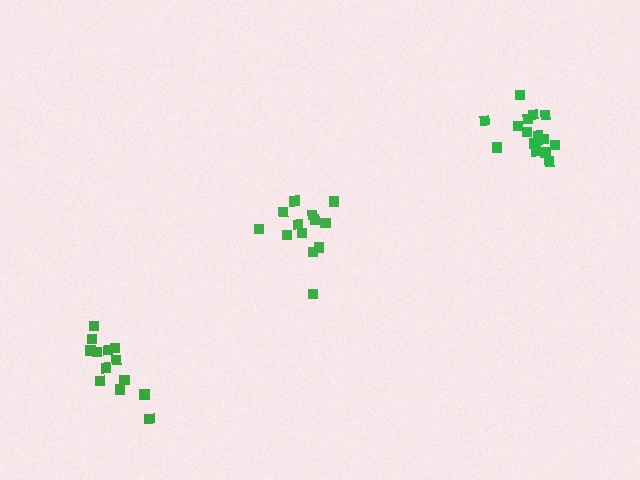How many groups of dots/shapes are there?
There are 3 groups.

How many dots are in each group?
Group 1: 16 dots, Group 2: 13 dots, Group 3: 13 dots (42 total).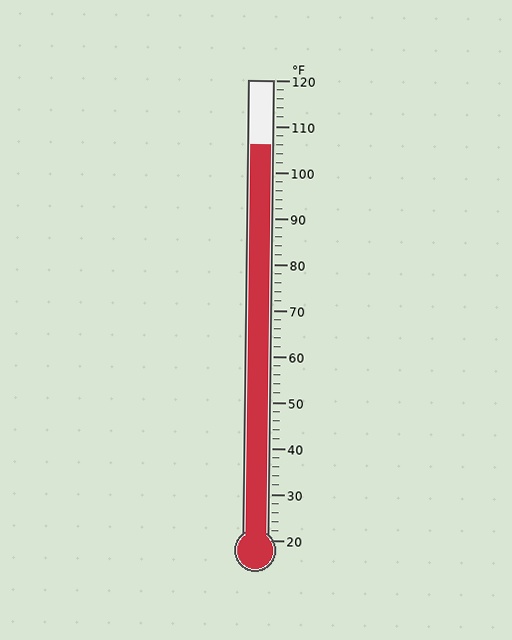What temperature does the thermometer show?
The thermometer shows approximately 106°F.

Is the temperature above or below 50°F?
The temperature is above 50°F.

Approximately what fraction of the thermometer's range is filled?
The thermometer is filled to approximately 85% of its range.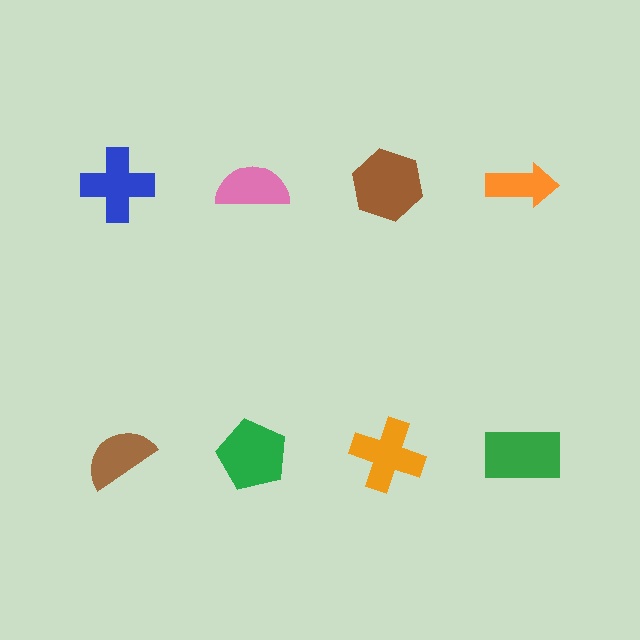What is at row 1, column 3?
A brown hexagon.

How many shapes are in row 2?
4 shapes.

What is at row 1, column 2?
A pink semicircle.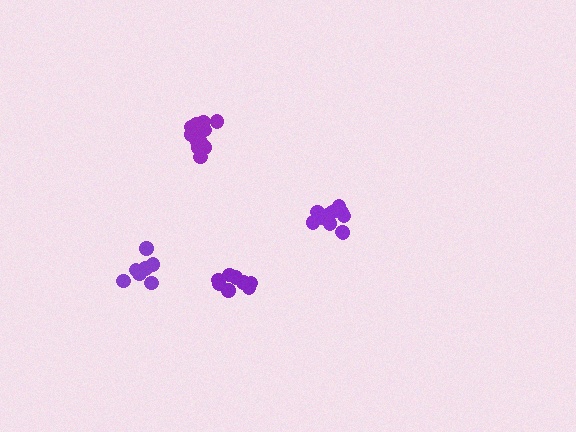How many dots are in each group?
Group 1: 11 dots, Group 2: 11 dots, Group 3: 7 dots, Group 4: 8 dots (37 total).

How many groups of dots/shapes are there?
There are 4 groups.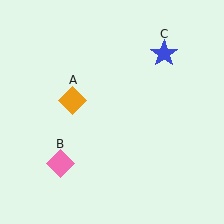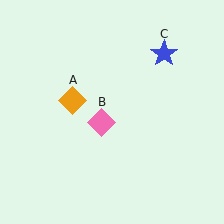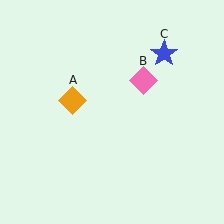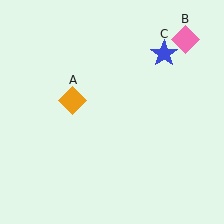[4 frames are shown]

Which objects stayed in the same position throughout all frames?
Orange diamond (object A) and blue star (object C) remained stationary.